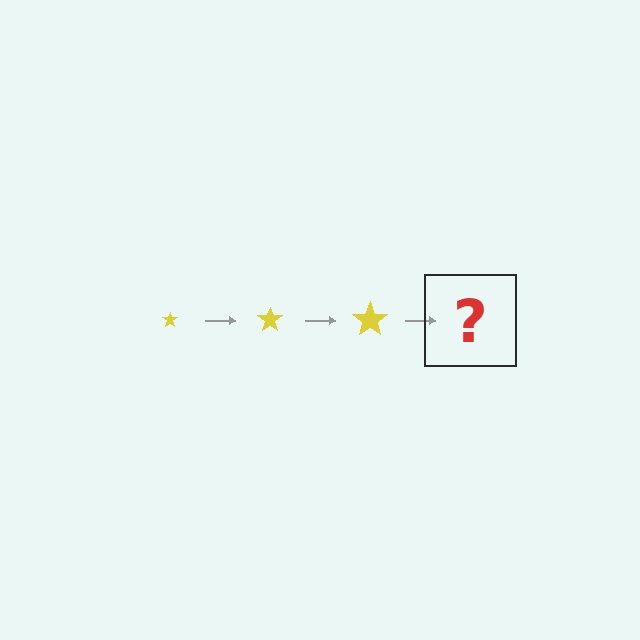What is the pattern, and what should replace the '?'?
The pattern is that the star gets progressively larger each step. The '?' should be a yellow star, larger than the previous one.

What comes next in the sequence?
The next element should be a yellow star, larger than the previous one.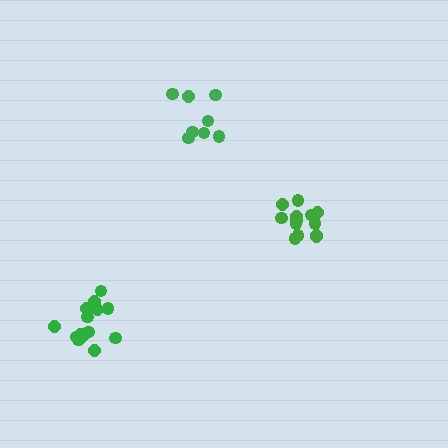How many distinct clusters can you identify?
There are 3 distinct clusters.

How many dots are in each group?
Group 1: 8 dots, Group 2: 13 dots, Group 3: 14 dots (35 total).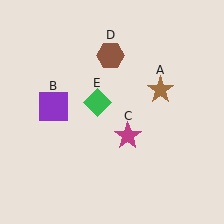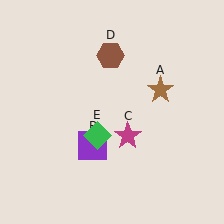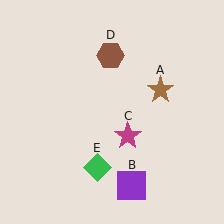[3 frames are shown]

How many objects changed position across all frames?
2 objects changed position: purple square (object B), green diamond (object E).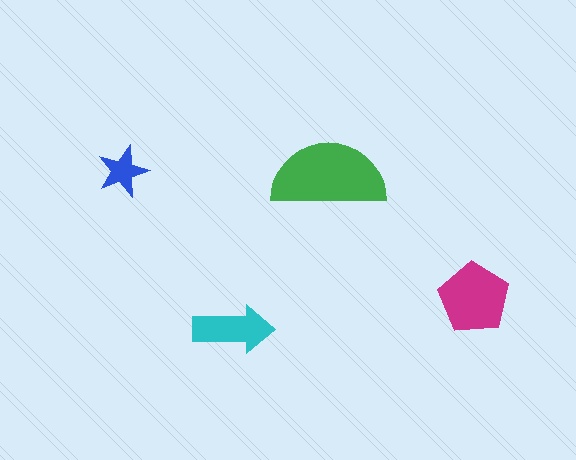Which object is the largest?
The green semicircle.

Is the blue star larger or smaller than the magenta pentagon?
Smaller.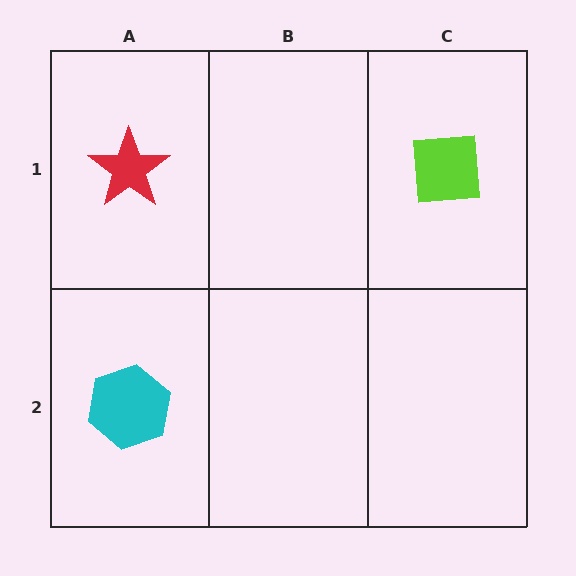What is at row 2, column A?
A cyan hexagon.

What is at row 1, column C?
A lime square.